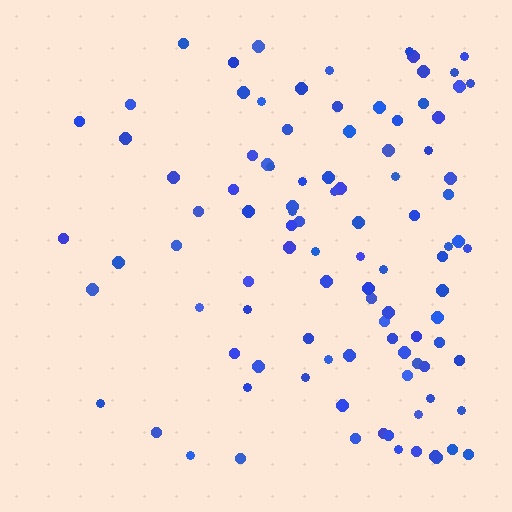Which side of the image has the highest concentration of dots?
The right.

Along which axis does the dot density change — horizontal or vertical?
Horizontal.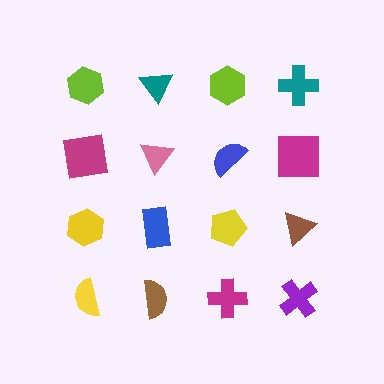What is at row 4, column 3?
A magenta cross.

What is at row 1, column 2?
A teal triangle.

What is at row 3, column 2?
A blue rectangle.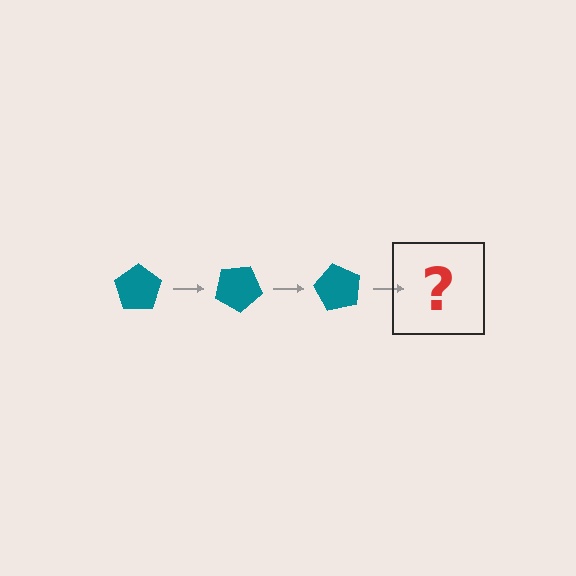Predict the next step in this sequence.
The next step is a teal pentagon rotated 90 degrees.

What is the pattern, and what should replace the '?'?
The pattern is that the pentagon rotates 30 degrees each step. The '?' should be a teal pentagon rotated 90 degrees.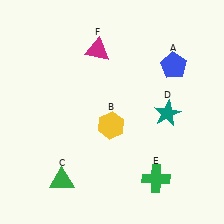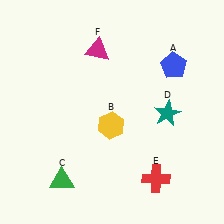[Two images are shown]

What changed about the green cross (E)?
In Image 1, E is green. In Image 2, it changed to red.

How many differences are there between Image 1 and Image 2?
There is 1 difference between the two images.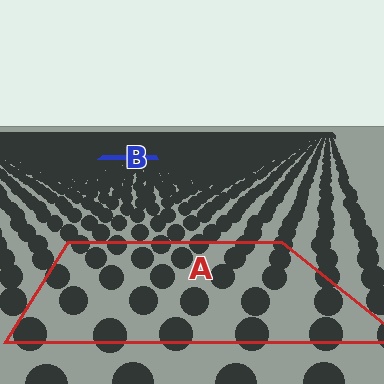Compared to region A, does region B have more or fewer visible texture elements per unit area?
Region B has more texture elements per unit area — they are packed more densely because it is farther away.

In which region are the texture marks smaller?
The texture marks are smaller in region B, because it is farther away.